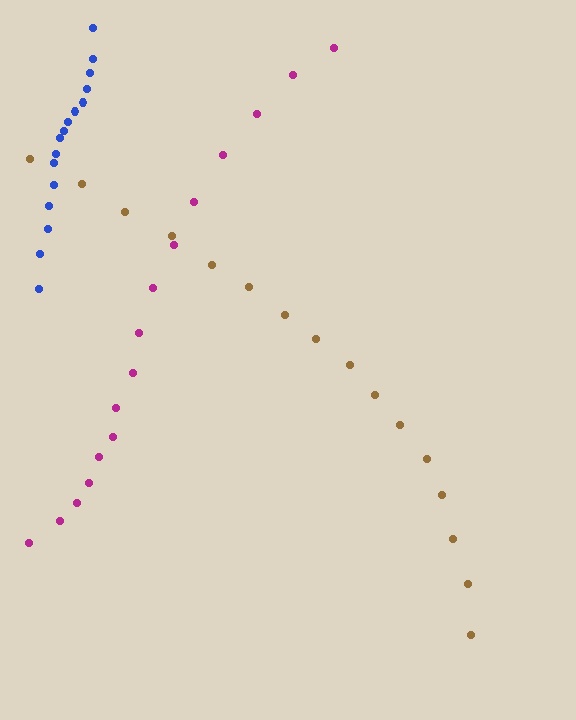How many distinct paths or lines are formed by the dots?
There are 3 distinct paths.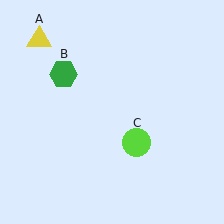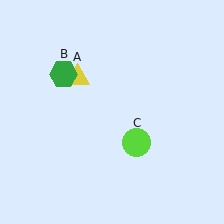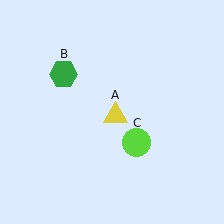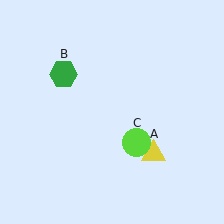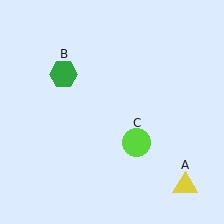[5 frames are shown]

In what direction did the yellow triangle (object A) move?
The yellow triangle (object A) moved down and to the right.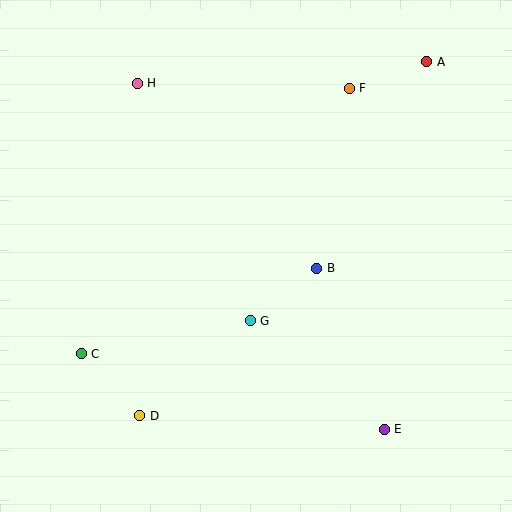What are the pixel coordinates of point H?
Point H is at (137, 83).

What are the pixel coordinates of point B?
Point B is at (317, 268).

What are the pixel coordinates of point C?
Point C is at (81, 354).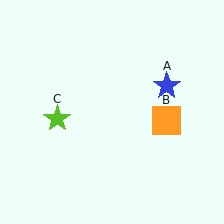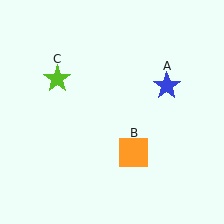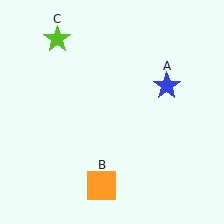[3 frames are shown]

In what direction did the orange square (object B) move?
The orange square (object B) moved down and to the left.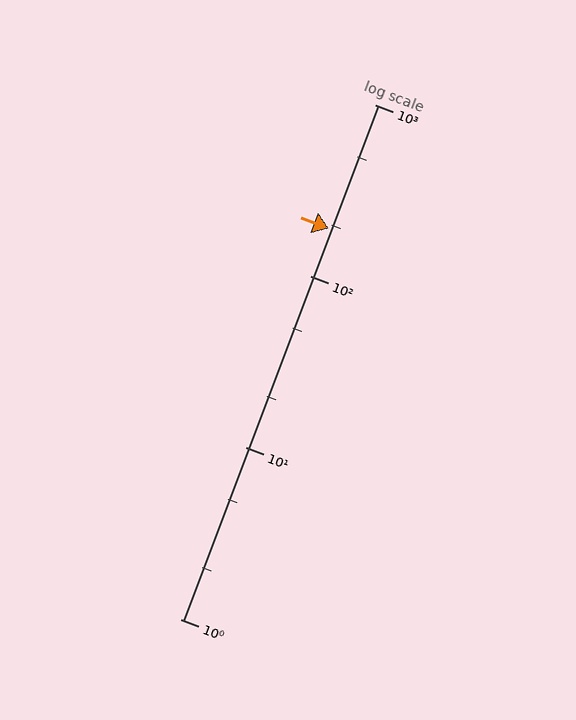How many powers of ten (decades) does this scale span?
The scale spans 3 decades, from 1 to 1000.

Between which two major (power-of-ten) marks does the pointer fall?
The pointer is between 100 and 1000.